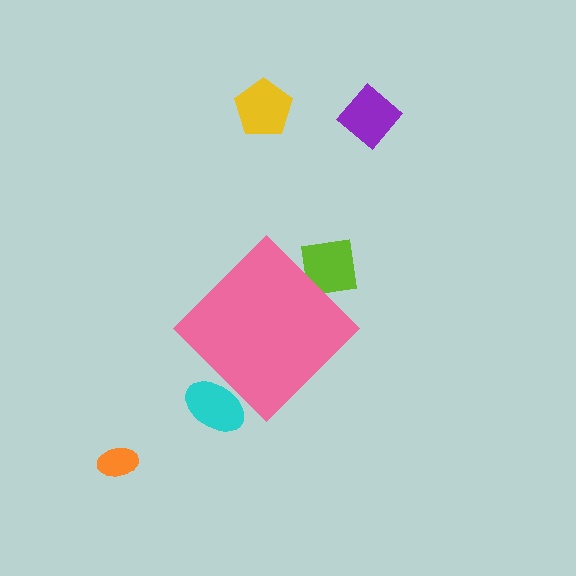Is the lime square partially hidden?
Yes, the lime square is partially hidden behind the pink diamond.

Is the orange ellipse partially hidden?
No, the orange ellipse is fully visible.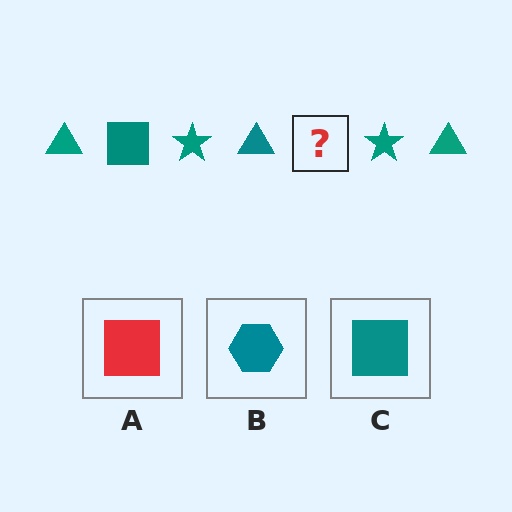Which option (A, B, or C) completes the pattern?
C.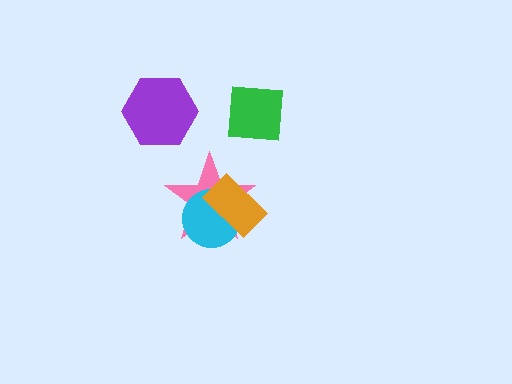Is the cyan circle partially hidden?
Yes, it is partially covered by another shape.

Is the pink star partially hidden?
Yes, it is partially covered by another shape.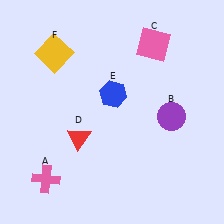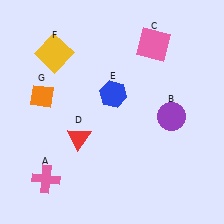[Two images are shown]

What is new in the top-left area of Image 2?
An orange diamond (G) was added in the top-left area of Image 2.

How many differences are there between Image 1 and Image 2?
There is 1 difference between the two images.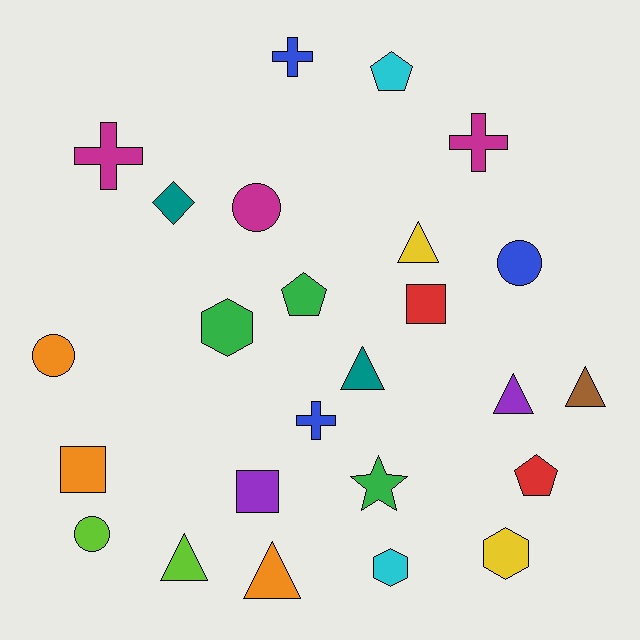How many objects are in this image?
There are 25 objects.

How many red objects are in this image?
There are 2 red objects.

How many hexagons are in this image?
There are 3 hexagons.